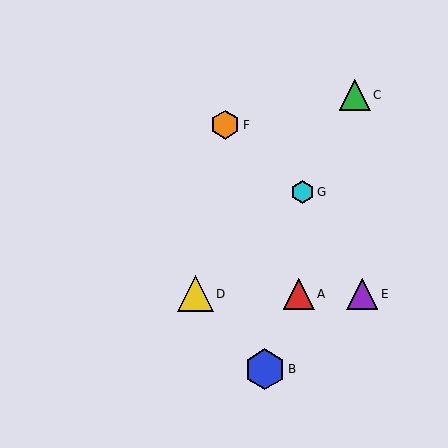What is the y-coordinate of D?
Object D is at y≈294.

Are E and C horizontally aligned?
No, E is at y≈294 and C is at y≈95.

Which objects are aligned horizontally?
Objects A, D, E are aligned horizontally.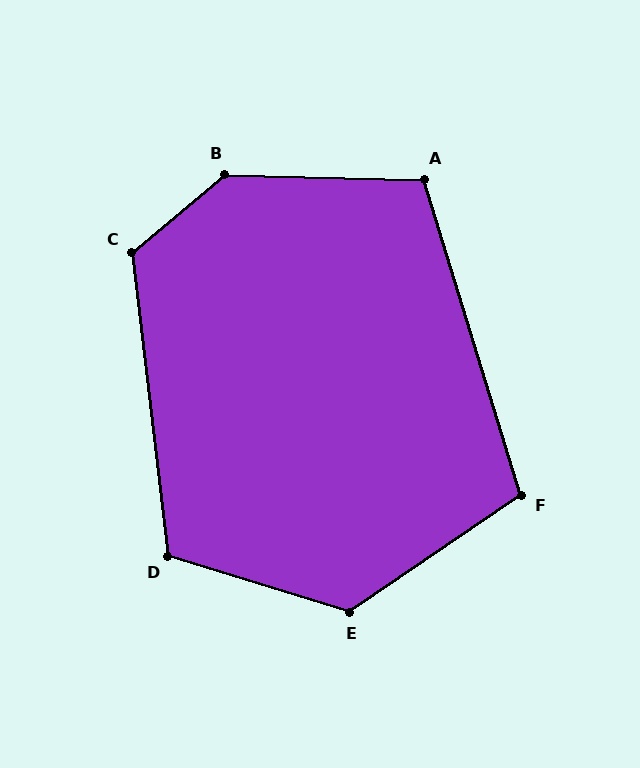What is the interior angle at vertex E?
Approximately 129 degrees (obtuse).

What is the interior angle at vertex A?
Approximately 108 degrees (obtuse).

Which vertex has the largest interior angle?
B, at approximately 139 degrees.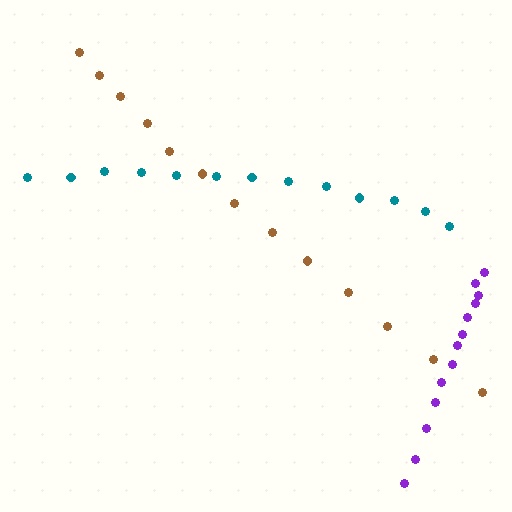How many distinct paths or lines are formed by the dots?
There are 3 distinct paths.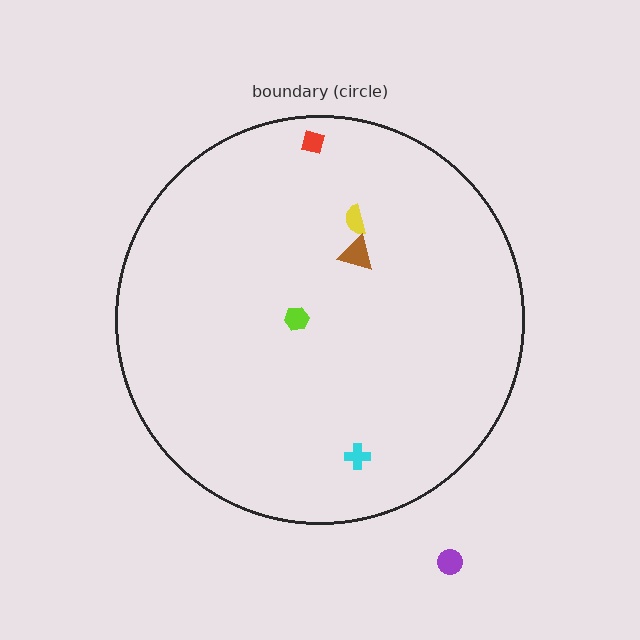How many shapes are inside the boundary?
5 inside, 1 outside.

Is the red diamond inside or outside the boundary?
Inside.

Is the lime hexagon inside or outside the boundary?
Inside.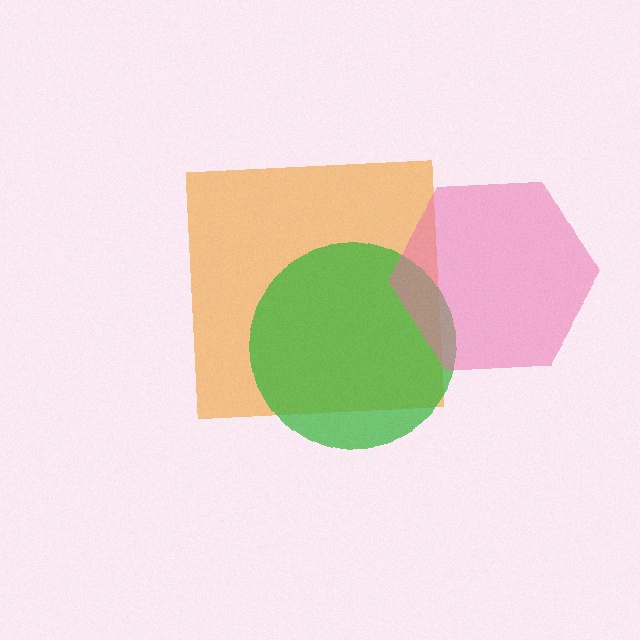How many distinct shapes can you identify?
There are 3 distinct shapes: an orange square, a green circle, a pink hexagon.